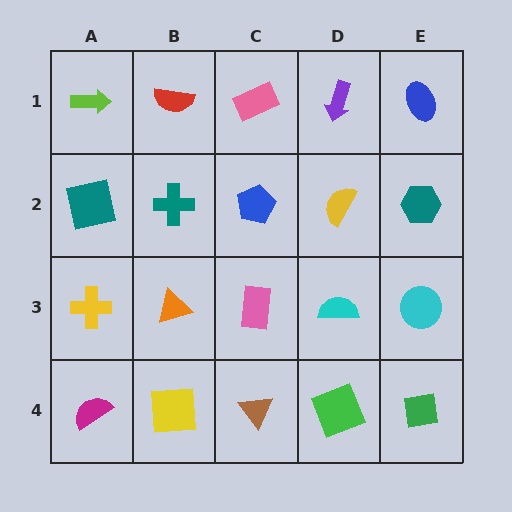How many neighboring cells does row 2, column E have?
3.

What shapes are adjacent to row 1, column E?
A teal hexagon (row 2, column E), a purple arrow (row 1, column D).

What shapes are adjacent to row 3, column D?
A yellow semicircle (row 2, column D), a green square (row 4, column D), a pink rectangle (row 3, column C), a cyan circle (row 3, column E).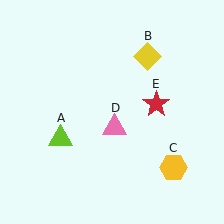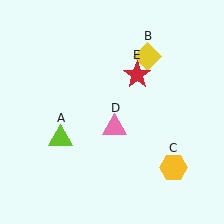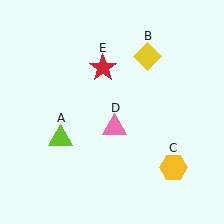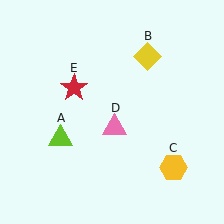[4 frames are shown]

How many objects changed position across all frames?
1 object changed position: red star (object E).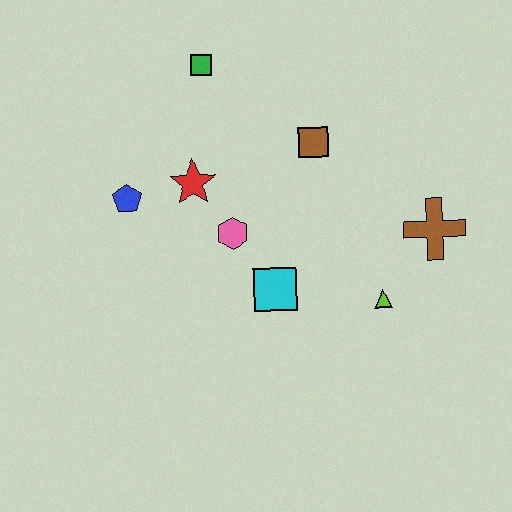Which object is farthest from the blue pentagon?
The brown cross is farthest from the blue pentagon.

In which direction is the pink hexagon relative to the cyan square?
The pink hexagon is above the cyan square.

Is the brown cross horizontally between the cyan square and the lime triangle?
No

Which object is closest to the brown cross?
The lime triangle is closest to the brown cross.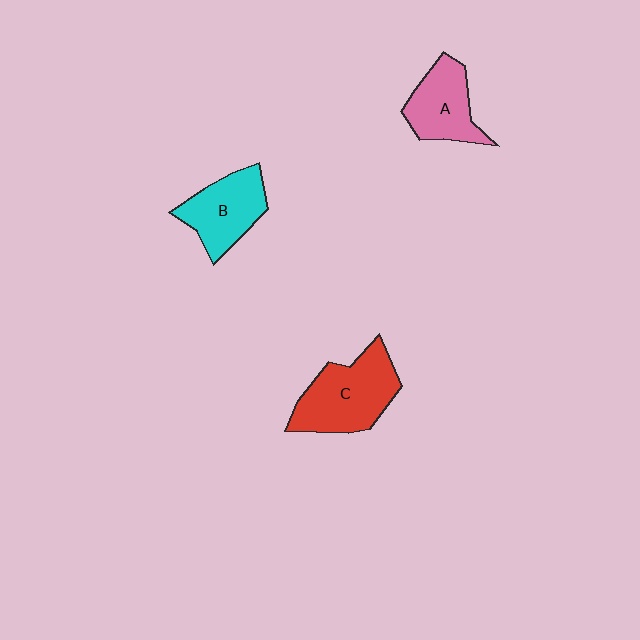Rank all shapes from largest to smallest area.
From largest to smallest: C (red), B (cyan), A (pink).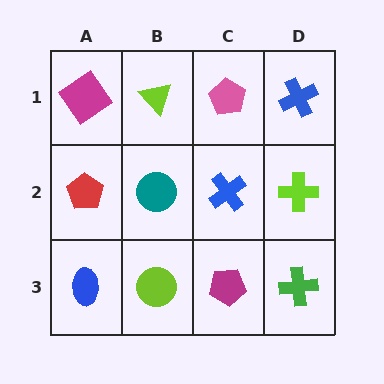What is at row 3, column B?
A lime circle.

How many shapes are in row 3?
4 shapes.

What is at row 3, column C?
A magenta pentagon.